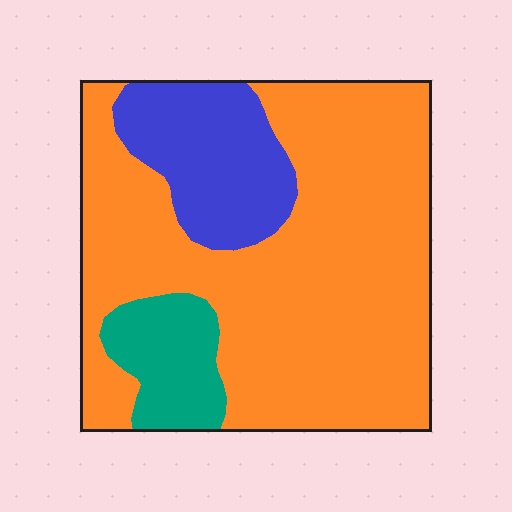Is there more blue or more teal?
Blue.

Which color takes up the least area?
Teal, at roughly 10%.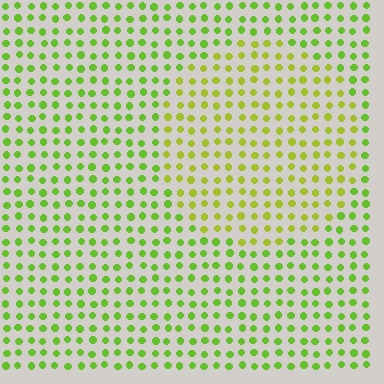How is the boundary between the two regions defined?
The boundary is defined purely by a slight shift in hue (about 24 degrees). Spacing, size, and orientation are identical on both sides.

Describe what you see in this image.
The image is filled with small lime elements in a uniform arrangement. A circle-shaped region is visible where the elements are tinted to a slightly different hue, forming a subtle color boundary.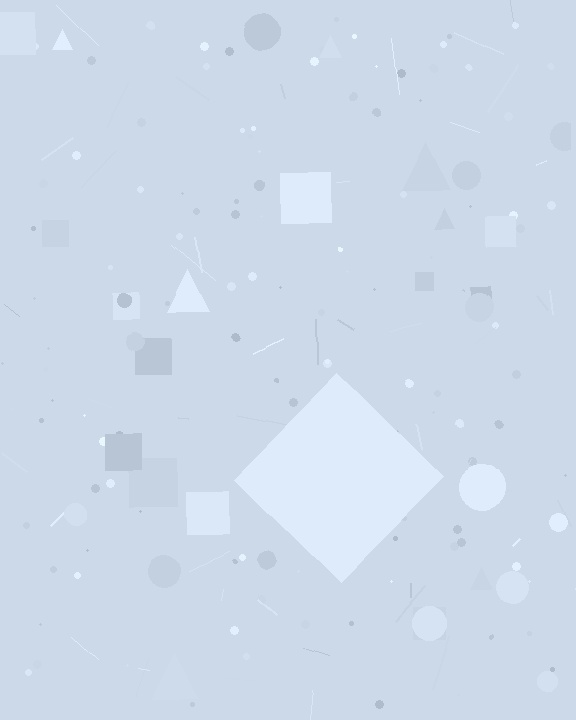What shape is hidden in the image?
A diamond is hidden in the image.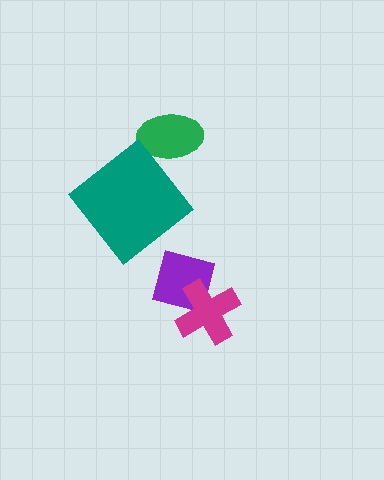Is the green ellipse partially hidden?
No, no other shape covers it.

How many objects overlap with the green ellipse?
0 objects overlap with the green ellipse.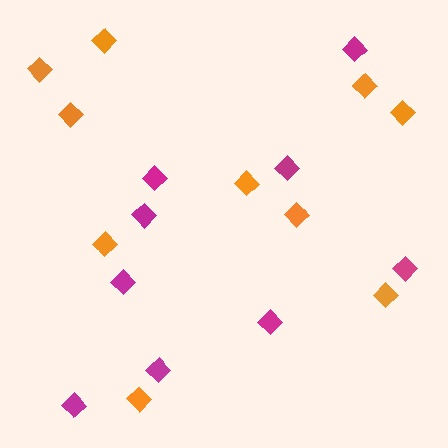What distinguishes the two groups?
There are 2 groups: one group of magenta diamonds (9) and one group of orange diamonds (10).